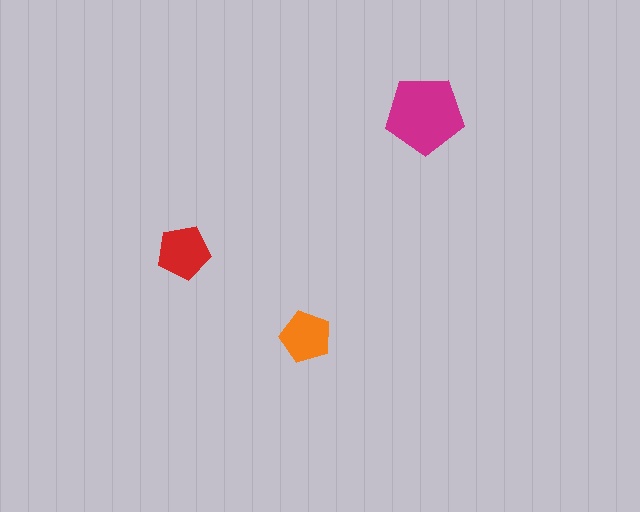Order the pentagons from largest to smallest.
the magenta one, the red one, the orange one.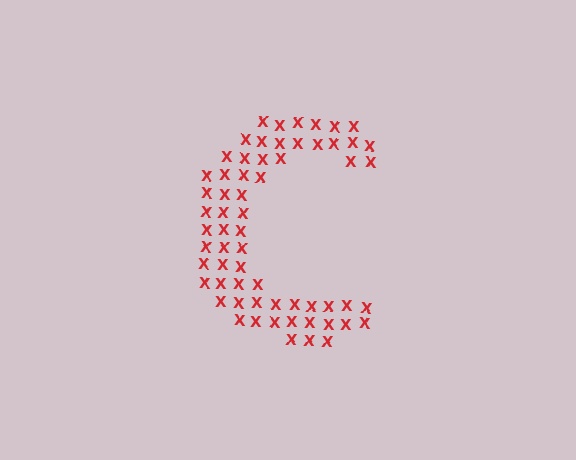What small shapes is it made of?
It is made of small letter X's.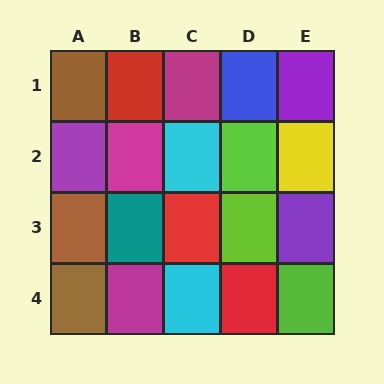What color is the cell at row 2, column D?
Lime.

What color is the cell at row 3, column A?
Brown.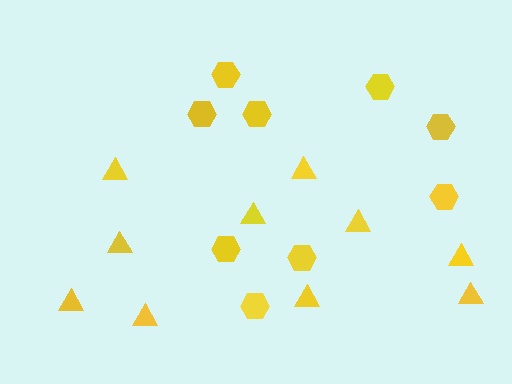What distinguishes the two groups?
There are 2 groups: one group of triangles (10) and one group of hexagons (9).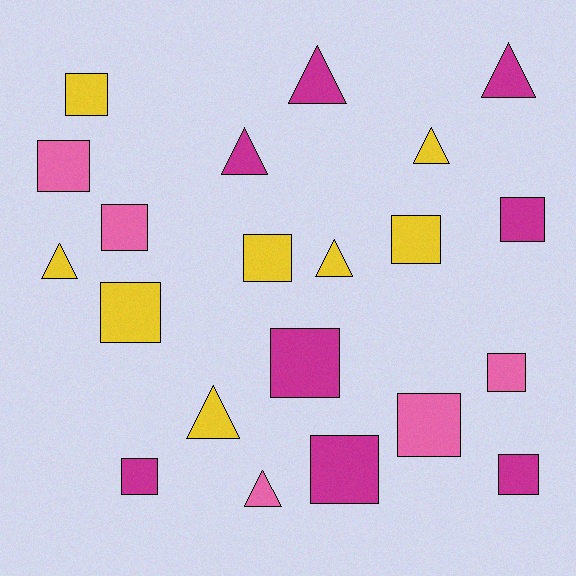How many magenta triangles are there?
There are 3 magenta triangles.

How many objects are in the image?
There are 21 objects.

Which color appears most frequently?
Magenta, with 8 objects.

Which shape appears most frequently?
Square, with 13 objects.